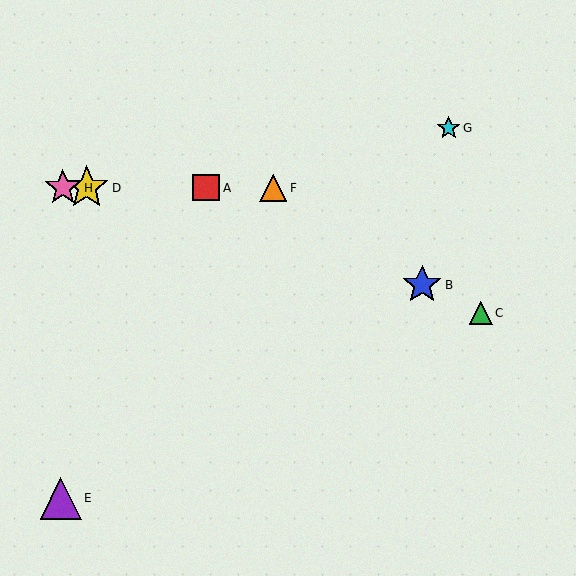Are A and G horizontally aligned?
No, A is at y≈188 and G is at y≈128.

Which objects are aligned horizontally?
Objects A, D, F, H are aligned horizontally.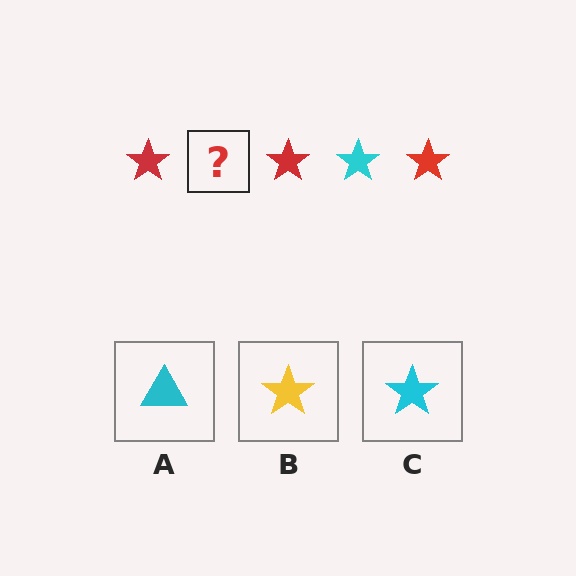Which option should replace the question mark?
Option C.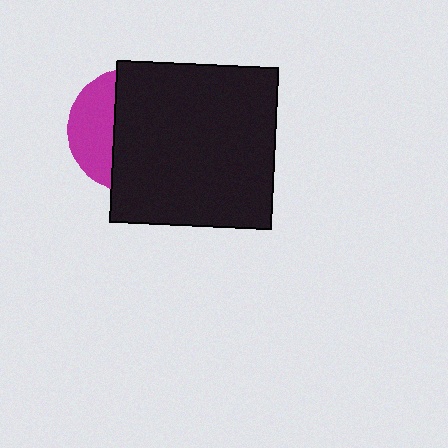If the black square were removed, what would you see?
You would see the complete magenta circle.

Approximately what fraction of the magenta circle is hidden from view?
Roughly 65% of the magenta circle is hidden behind the black square.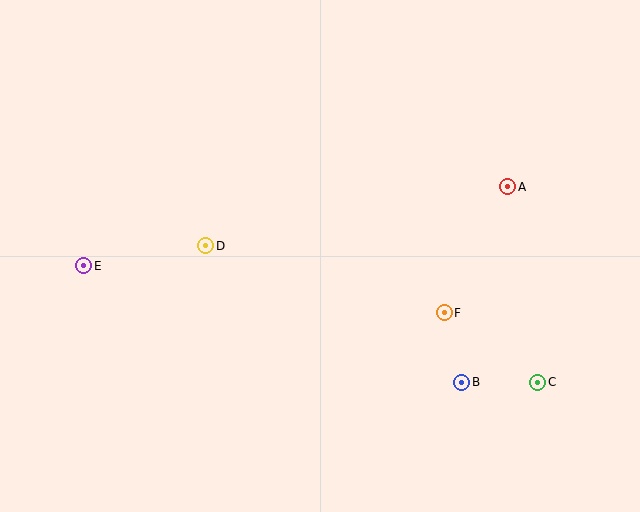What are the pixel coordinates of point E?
Point E is at (84, 266).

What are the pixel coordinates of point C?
Point C is at (538, 382).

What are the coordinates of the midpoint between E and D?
The midpoint between E and D is at (145, 256).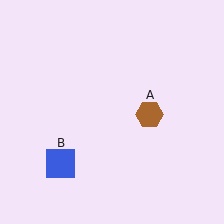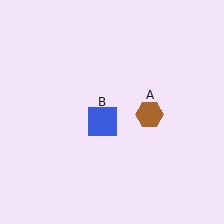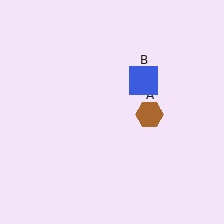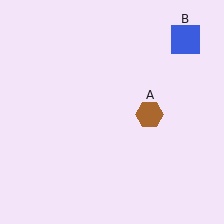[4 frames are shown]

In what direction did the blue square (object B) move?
The blue square (object B) moved up and to the right.